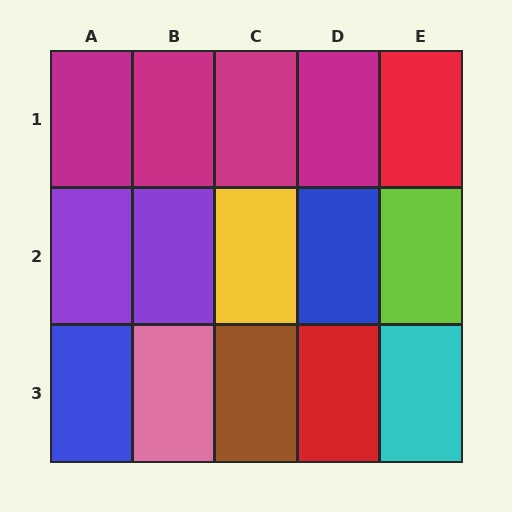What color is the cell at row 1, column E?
Red.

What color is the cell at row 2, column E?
Lime.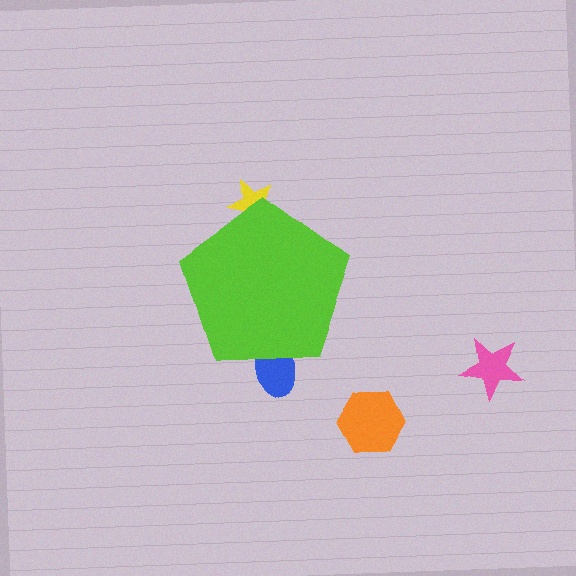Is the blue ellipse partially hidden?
Yes, the blue ellipse is partially hidden behind the lime pentagon.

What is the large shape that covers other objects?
A lime pentagon.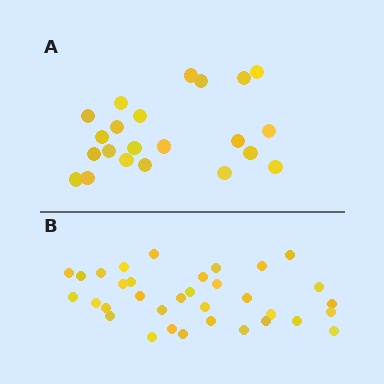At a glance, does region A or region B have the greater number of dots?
Region B (the bottom region) has more dots.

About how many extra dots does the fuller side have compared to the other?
Region B has roughly 12 or so more dots than region A.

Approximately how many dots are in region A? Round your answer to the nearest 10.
About 20 dots. (The exact count is 22, which rounds to 20.)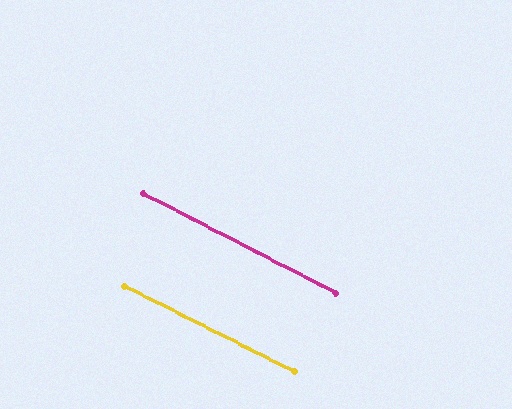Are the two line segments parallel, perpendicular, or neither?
Parallel — their directions differ by only 0.3°.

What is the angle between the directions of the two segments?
Approximately 0 degrees.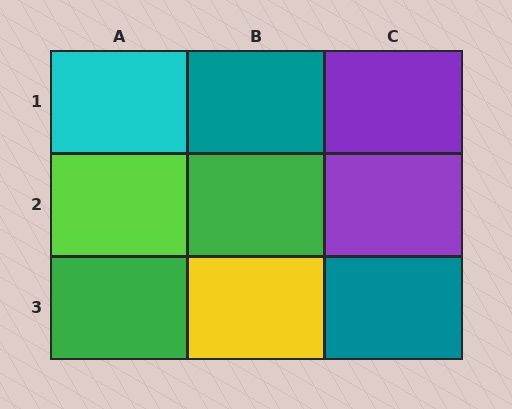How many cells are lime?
1 cell is lime.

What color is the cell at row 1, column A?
Cyan.